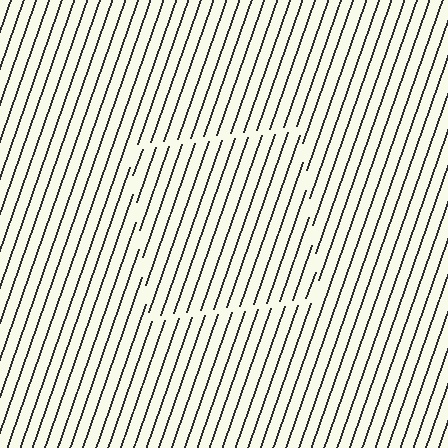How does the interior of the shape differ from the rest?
The interior of the shape contains the same grating, shifted by half a period — the contour is defined by the phase discontinuity where line-ends from the inner and outer gratings abut.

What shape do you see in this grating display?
An illusory square. The interior of the shape contains the same grating, shifted by half a period — the contour is defined by the phase discontinuity where line-ends from the inner and outer gratings abut.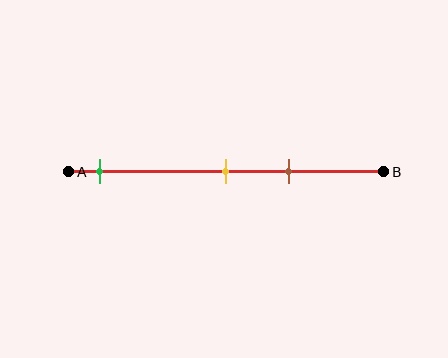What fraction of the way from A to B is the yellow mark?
The yellow mark is approximately 50% (0.5) of the way from A to B.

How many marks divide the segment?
There are 3 marks dividing the segment.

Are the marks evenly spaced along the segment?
No, the marks are not evenly spaced.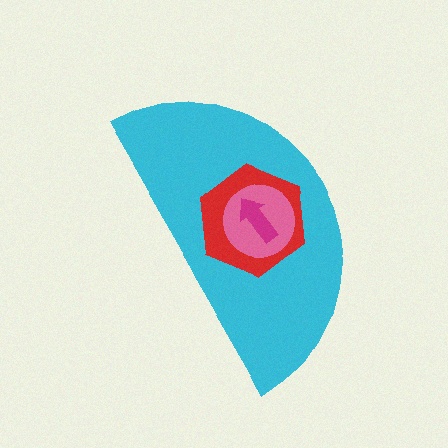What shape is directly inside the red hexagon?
The pink circle.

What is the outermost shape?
The cyan semicircle.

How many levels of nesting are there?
4.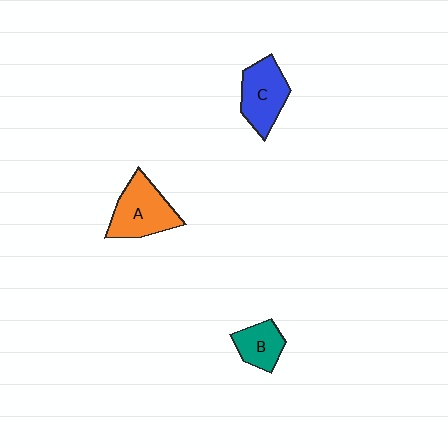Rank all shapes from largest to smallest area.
From largest to smallest: A (orange), C (blue), B (teal).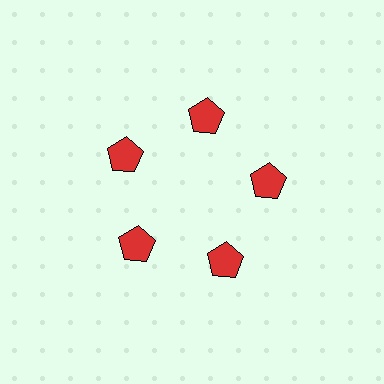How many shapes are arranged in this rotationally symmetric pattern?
There are 5 shapes, arranged in 5 groups of 1.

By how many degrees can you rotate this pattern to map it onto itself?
The pattern maps onto itself every 72 degrees of rotation.